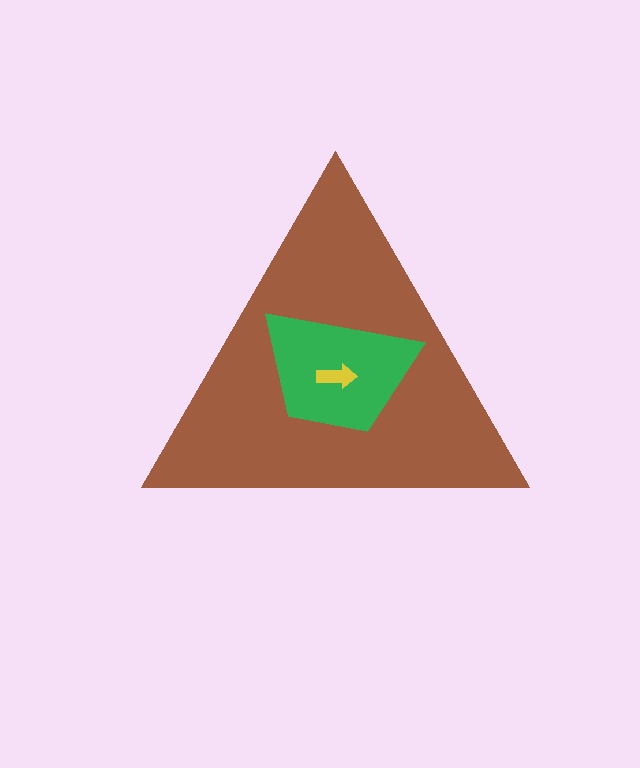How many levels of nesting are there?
3.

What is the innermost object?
The yellow arrow.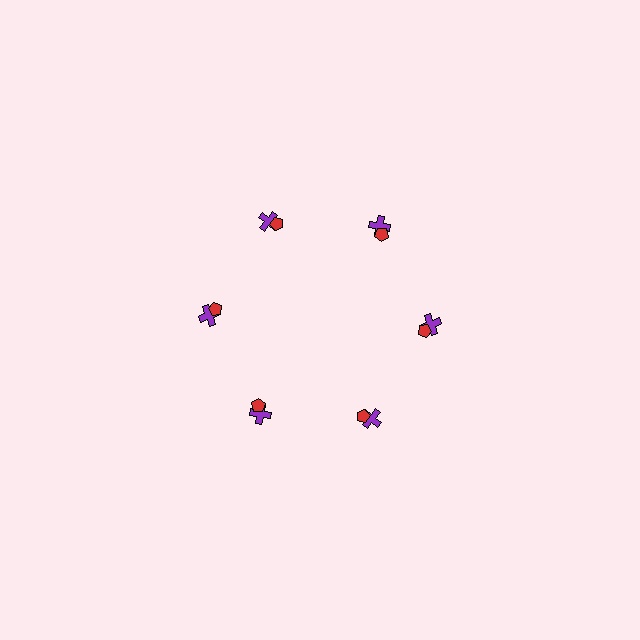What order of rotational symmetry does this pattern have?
This pattern has 6-fold rotational symmetry.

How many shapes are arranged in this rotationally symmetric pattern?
There are 12 shapes, arranged in 6 groups of 2.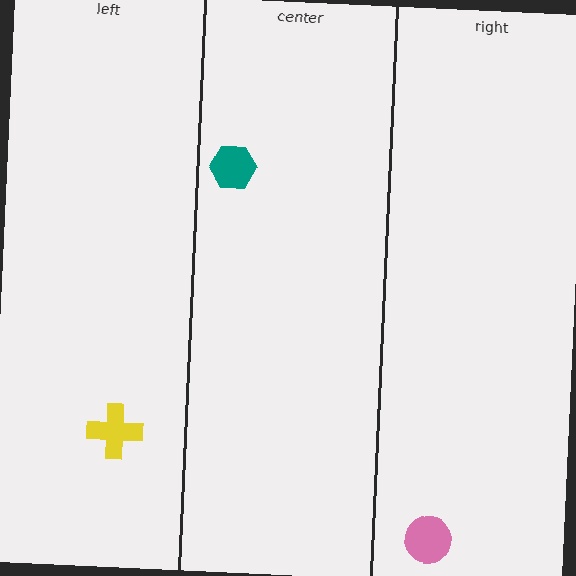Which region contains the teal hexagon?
The center region.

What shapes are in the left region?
The yellow cross.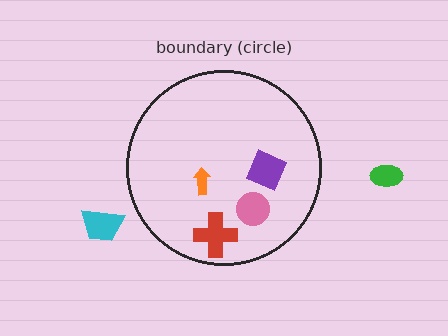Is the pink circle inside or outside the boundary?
Inside.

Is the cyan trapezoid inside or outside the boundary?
Outside.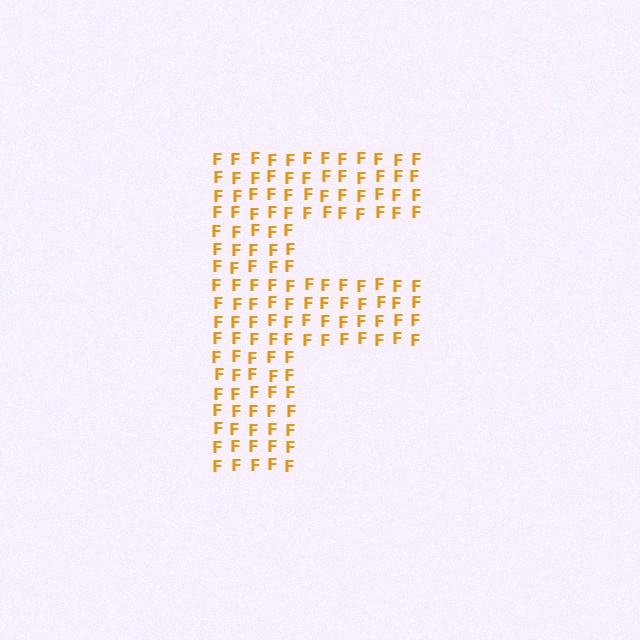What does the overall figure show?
The overall figure shows the letter F.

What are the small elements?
The small elements are letter F's.